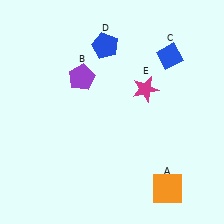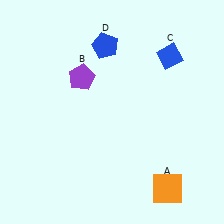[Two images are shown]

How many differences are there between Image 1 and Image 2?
There is 1 difference between the two images.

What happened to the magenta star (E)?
The magenta star (E) was removed in Image 2. It was in the top-right area of Image 1.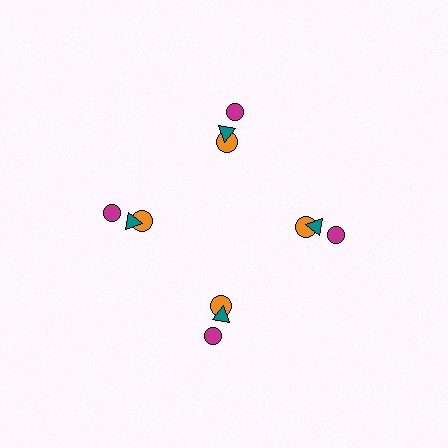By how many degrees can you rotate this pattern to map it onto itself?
The pattern maps onto itself every 90 degrees of rotation.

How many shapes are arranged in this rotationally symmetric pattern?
There are 12 shapes, arranged in 4 groups of 3.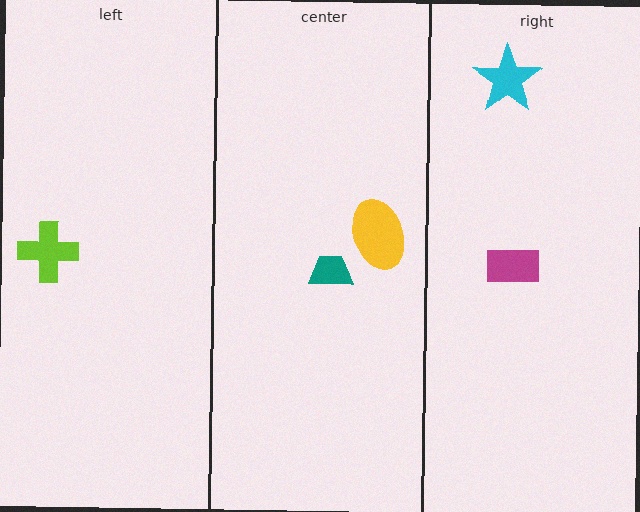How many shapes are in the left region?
1.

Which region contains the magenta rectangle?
The right region.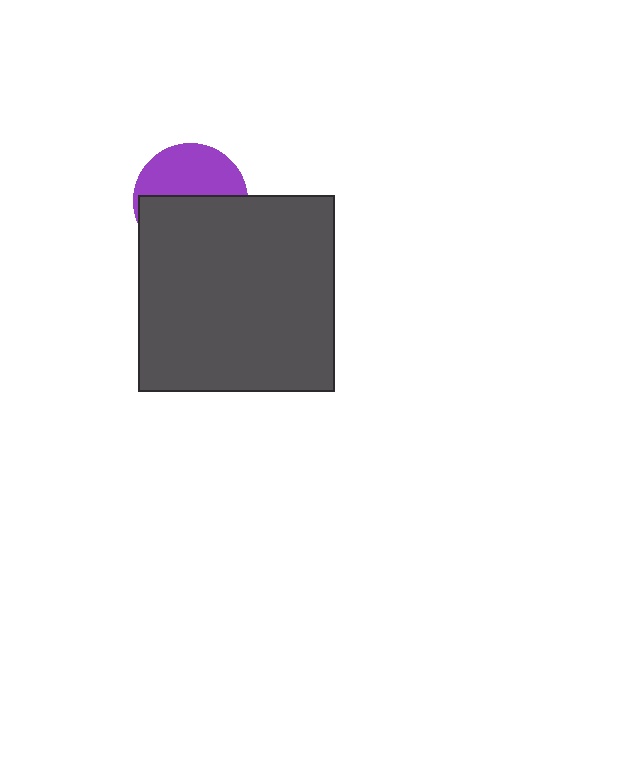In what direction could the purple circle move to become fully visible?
The purple circle could move up. That would shift it out from behind the dark gray square entirely.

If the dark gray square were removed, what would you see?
You would see the complete purple circle.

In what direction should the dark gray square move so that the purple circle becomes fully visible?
The dark gray square should move down. That is the shortest direction to clear the overlap and leave the purple circle fully visible.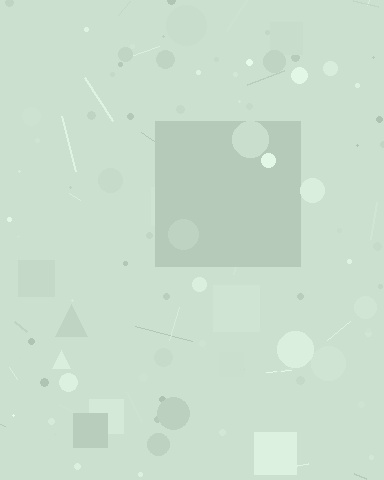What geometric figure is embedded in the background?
A square is embedded in the background.